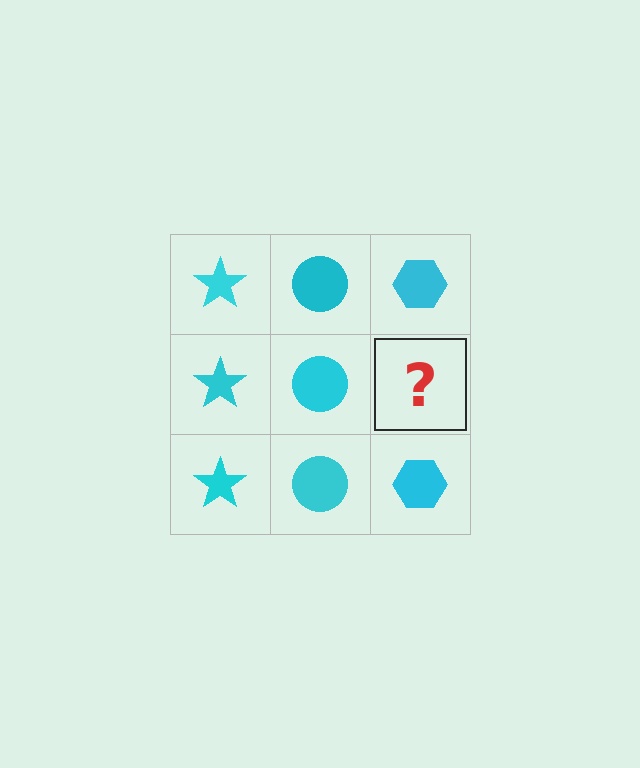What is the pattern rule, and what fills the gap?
The rule is that each column has a consistent shape. The gap should be filled with a cyan hexagon.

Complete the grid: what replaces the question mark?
The question mark should be replaced with a cyan hexagon.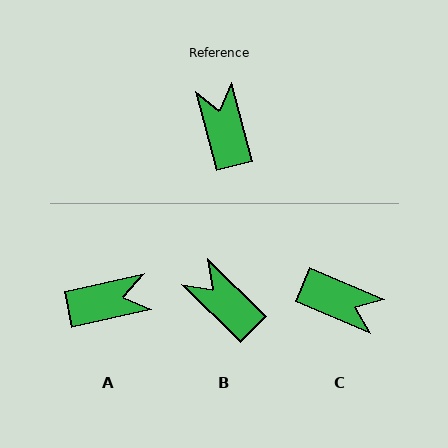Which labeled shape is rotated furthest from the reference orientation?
C, about 128 degrees away.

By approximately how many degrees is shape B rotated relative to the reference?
Approximately 31 degrees counter-clockwise.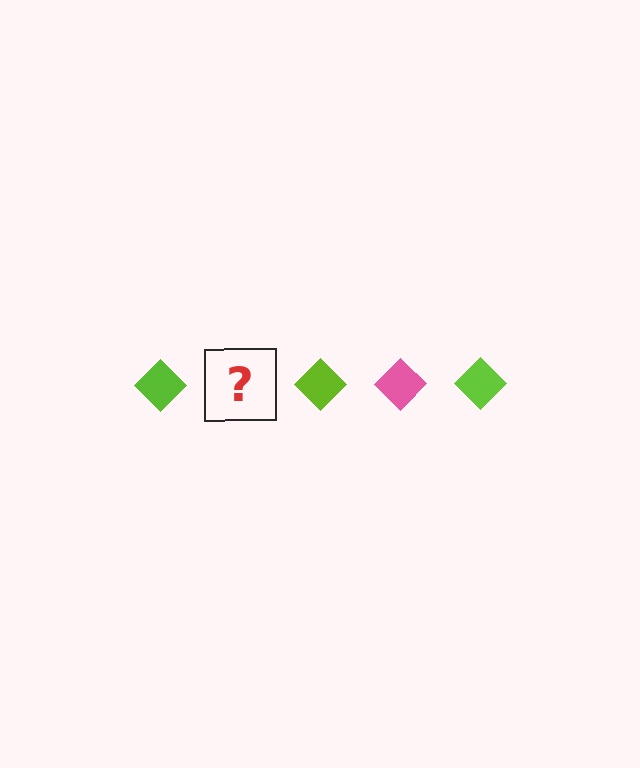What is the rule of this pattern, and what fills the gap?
The rule is that the pattern cycles through lime, pink diamonds. The gap should be filled with a pink diamond.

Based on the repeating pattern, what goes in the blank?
The blank should be a pink diamond.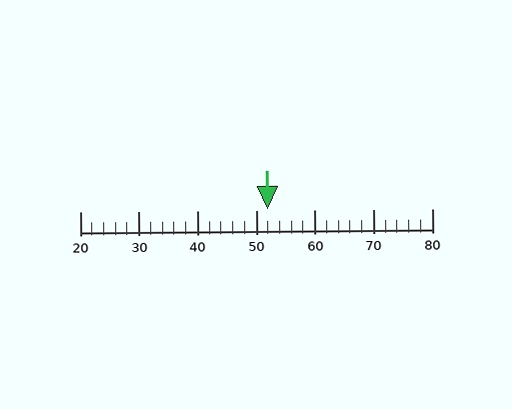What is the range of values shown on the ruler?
The ruler shows values from 20 to 80.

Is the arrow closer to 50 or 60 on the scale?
The arrow is closer to 50.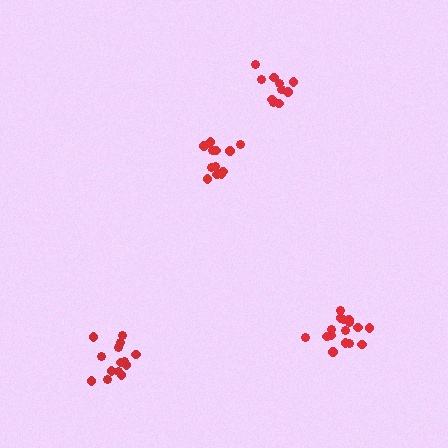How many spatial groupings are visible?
There are 4 spatial groupings.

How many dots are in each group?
Group 1: 14 dots, Group 2: 10 dots, Group 3: 16 dots, Group 4: 12 dots (52 total).